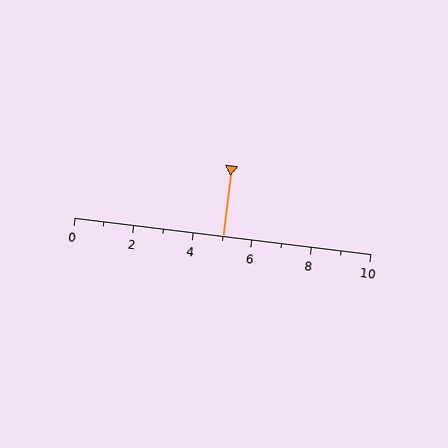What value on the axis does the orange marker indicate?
The marker indicates approximately 5.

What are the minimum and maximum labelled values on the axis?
The axis runs from 0 to 10.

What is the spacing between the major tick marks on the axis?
The major ticks are spaced 2 apart.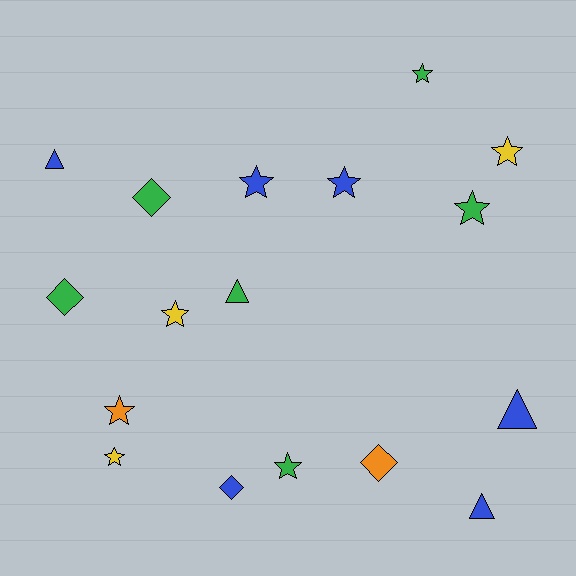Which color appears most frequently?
Green, with 6 objects.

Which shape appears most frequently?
Star, with 9 objects.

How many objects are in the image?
There are 17 objects.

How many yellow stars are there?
There are 3 yellow stars.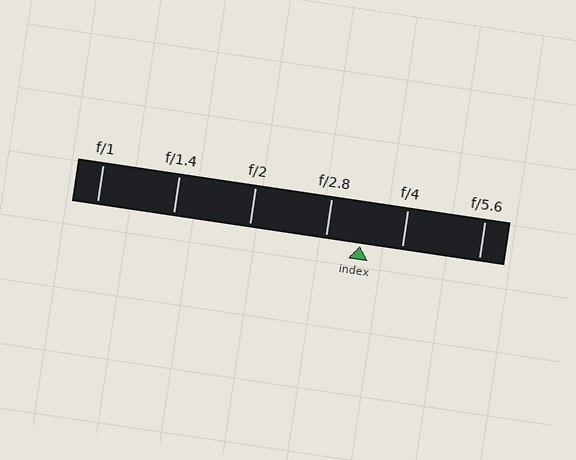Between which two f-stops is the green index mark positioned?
The index mark is between f/2.8 and f/4.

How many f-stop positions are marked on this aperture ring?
There are 6 f-stop positions marked.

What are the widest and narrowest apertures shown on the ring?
The widest aperture shown is f/1 and the narrowest is f/5.6.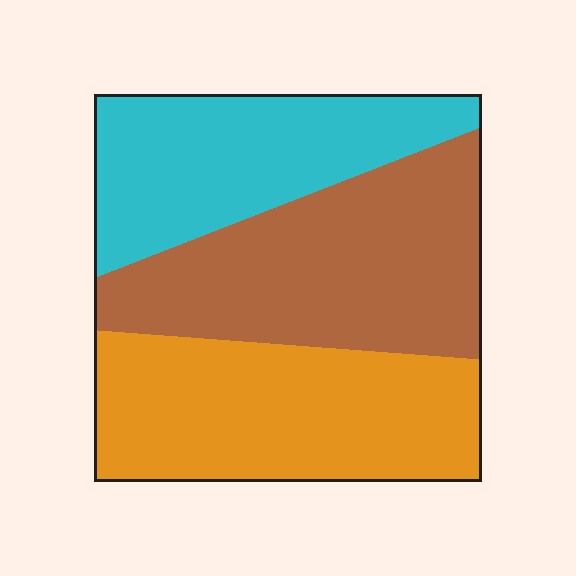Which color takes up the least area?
Cyan, at roughly 30%.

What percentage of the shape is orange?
Orange covers around 35% of the shape.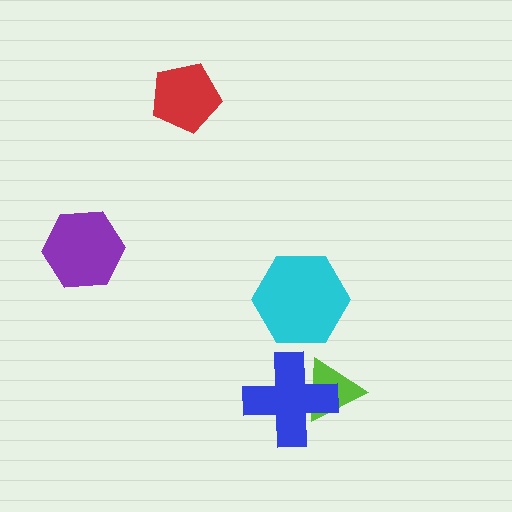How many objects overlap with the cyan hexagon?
0 objects overlap with the cyan hexagon.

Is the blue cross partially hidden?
No, no other shape covers it.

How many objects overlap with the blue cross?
1 object overlaps with the blue cross.